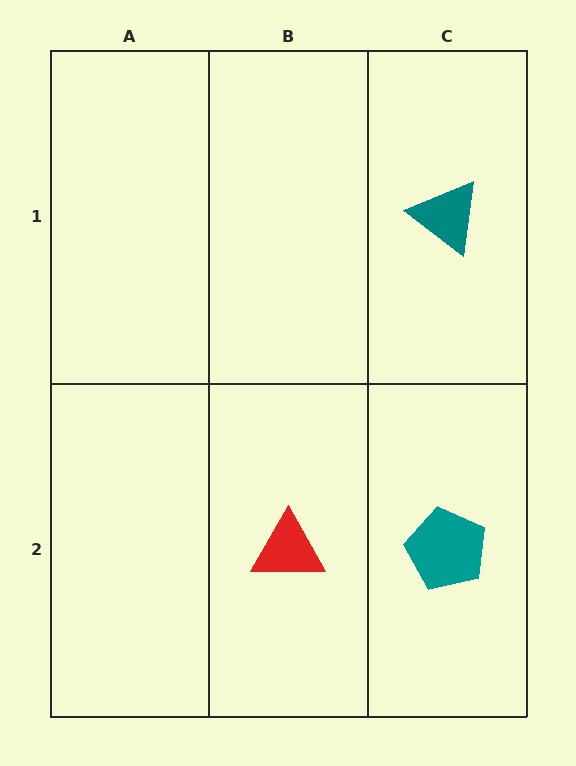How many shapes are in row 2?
2 shapes.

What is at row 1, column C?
A teal triangle.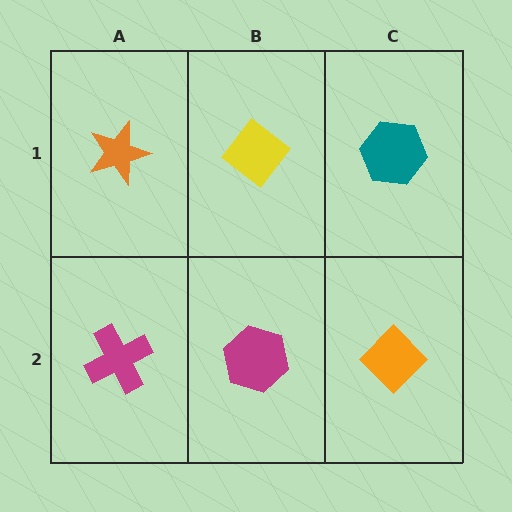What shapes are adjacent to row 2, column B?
A yellow diamond (row 1, column B), a magenta cross (row 2, column A), an orange diamond (row 2, column C).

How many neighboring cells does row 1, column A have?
2.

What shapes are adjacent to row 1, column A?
A magenta cross (row 2, column A), a yellow diamond (row 1, column B).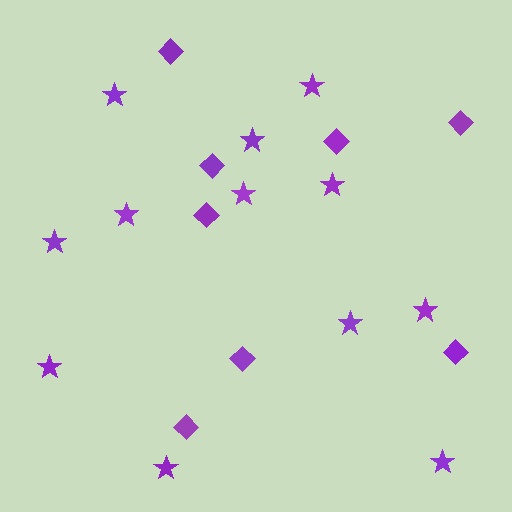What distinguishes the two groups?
There are 2 groups: one group of diamonds (8) and one group of stars (12).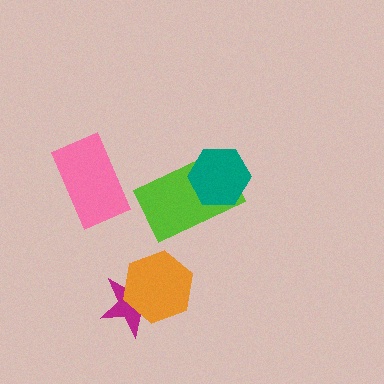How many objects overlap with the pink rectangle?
0 objects overlap with the pink rectangle.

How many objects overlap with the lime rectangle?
1 object overlaps with the lime rectangle.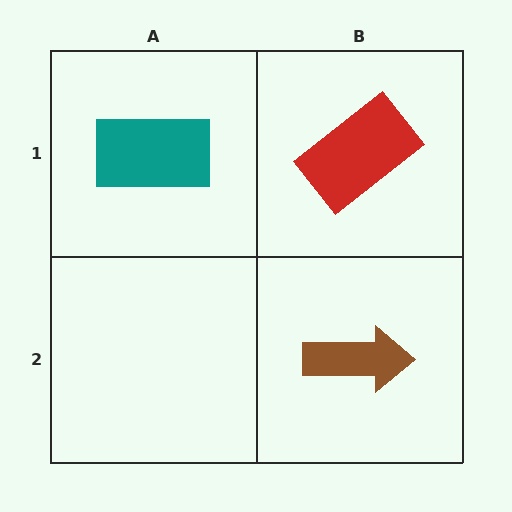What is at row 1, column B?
A red rectangle.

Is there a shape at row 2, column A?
No, that cell is empty.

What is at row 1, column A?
A teal rectangle.